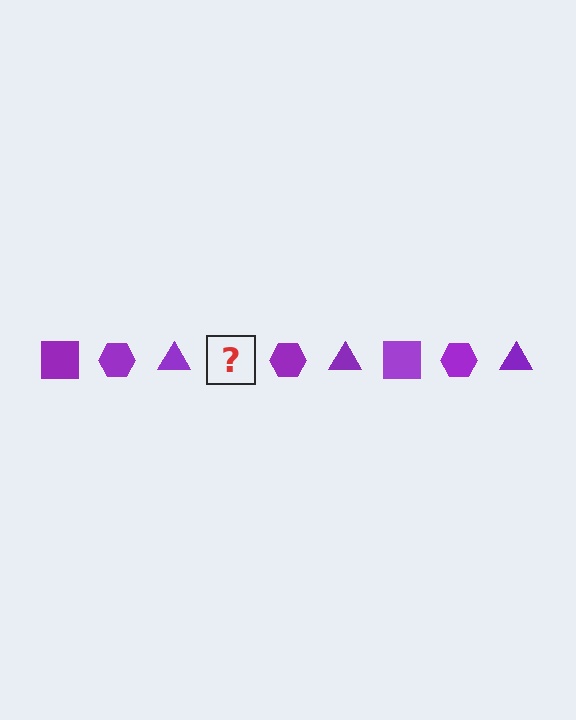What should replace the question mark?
The question mark should be replaced with a purple square.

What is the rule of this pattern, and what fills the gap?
The rule is that the pattern cycles through square, hexagon, triangle shapes in purple. The gap should be filled with a purple square.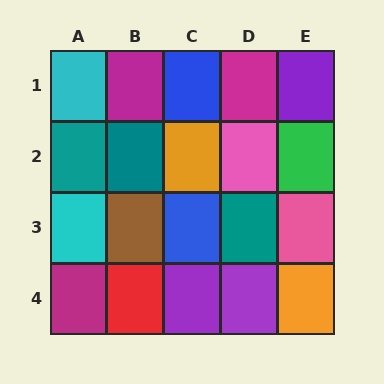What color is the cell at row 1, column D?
Magenta.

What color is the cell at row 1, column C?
Blue.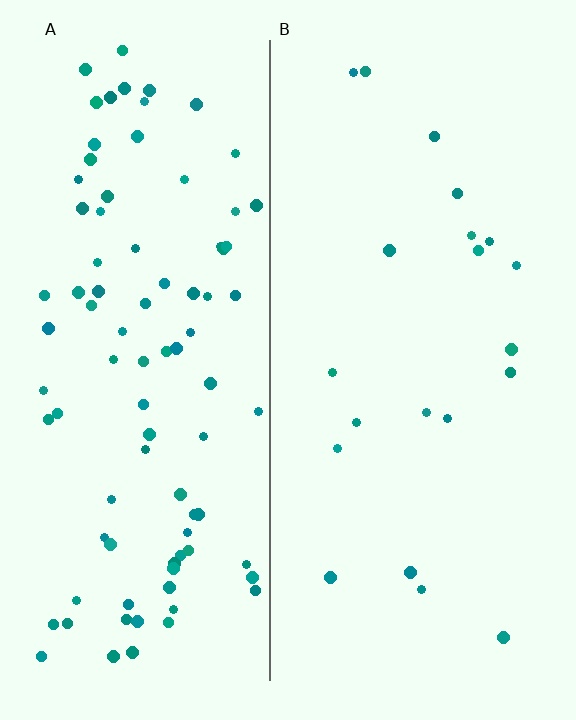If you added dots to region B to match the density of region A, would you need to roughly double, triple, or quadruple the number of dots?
Approximately quadruple.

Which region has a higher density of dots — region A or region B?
A (the left).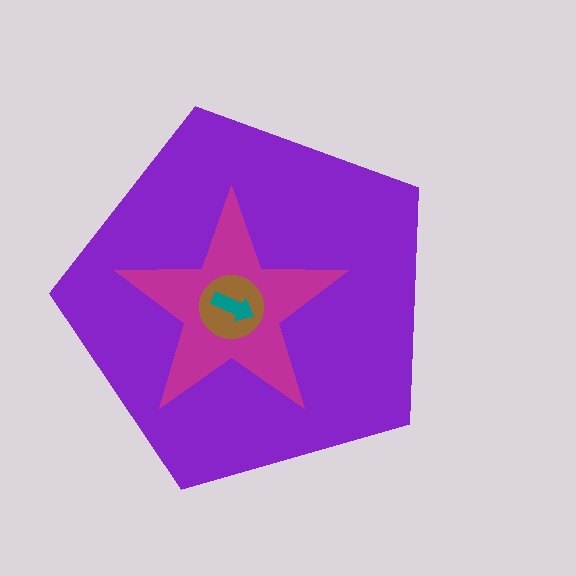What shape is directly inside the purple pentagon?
The magenta star.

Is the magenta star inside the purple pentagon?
Yes.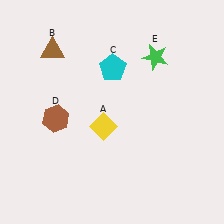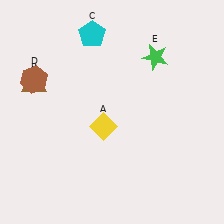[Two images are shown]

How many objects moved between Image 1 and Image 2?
3 objects moved between the two images.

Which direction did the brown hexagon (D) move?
The brown hexagon (D) moved up.